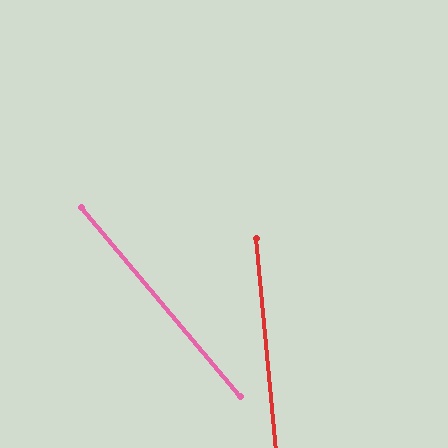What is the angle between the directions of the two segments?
Approximately 35 degrees.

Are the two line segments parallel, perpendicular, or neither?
Neither parallel nor perpendicular — they differ by about 35°.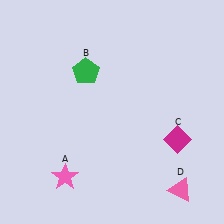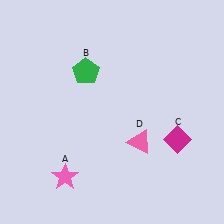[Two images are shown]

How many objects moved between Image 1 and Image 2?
1 object moved between the two images.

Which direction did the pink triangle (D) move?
The pink triangle (D) moved up.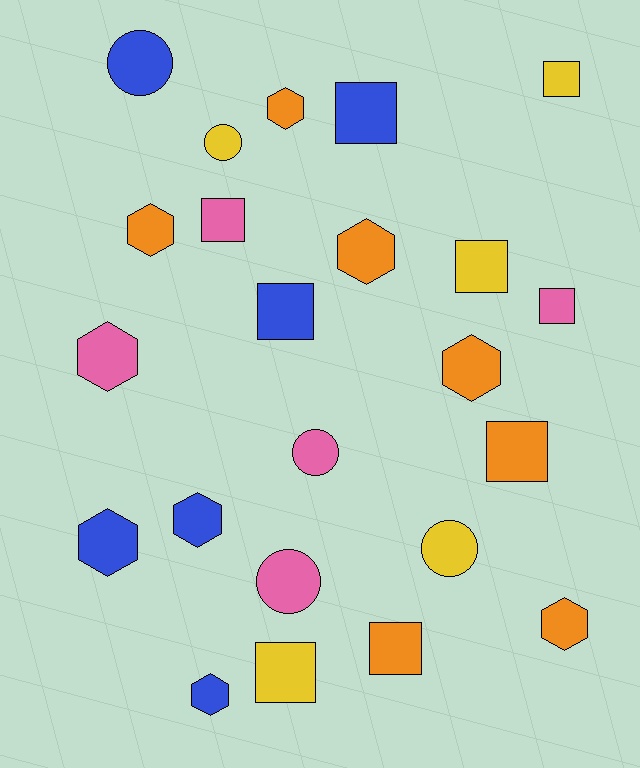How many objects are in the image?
There are 23 objects.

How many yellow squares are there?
There are 3 yellow squares.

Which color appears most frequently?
Orange, with 7 objects.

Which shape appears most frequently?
Square, with 9 objects.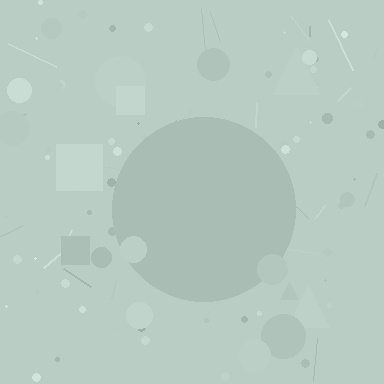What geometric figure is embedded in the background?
A circle is embedded in the background.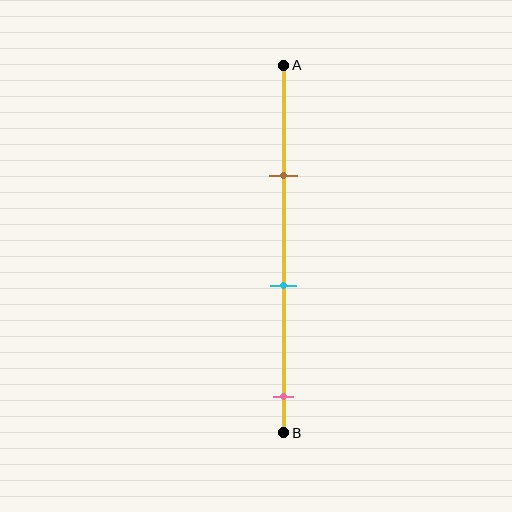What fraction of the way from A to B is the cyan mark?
The cyan mark is approximately 60% (0.6) of the way from A to B.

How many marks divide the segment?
There are 3 marks dividing the segment.